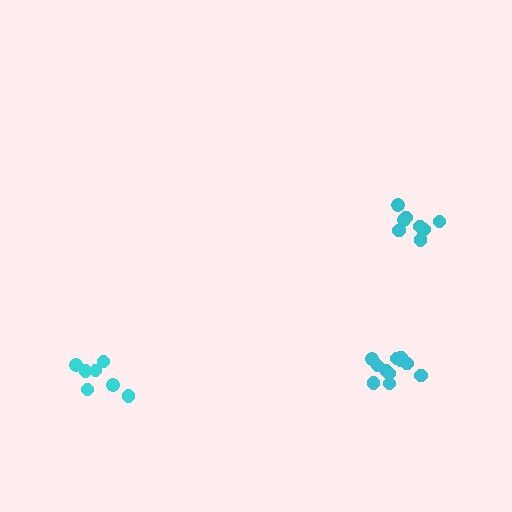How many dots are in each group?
Group 1: 9 dots, Group 2: 11 dots, Group 3: 7 dots (27 total).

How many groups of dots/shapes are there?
There are 3 groups.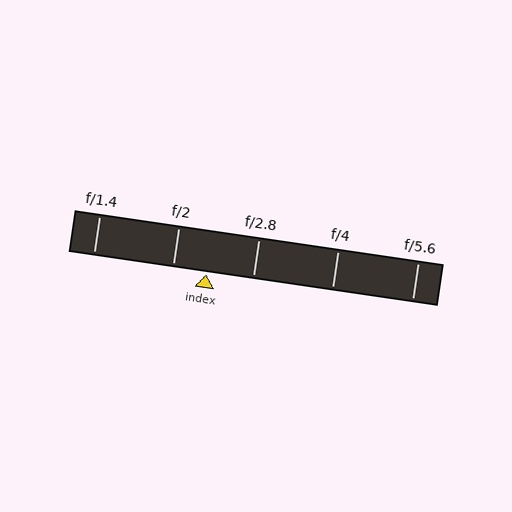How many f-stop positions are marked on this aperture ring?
There are 5 f-stop positions marked.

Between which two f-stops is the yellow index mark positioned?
The index mark is between f/2 and f/2.8.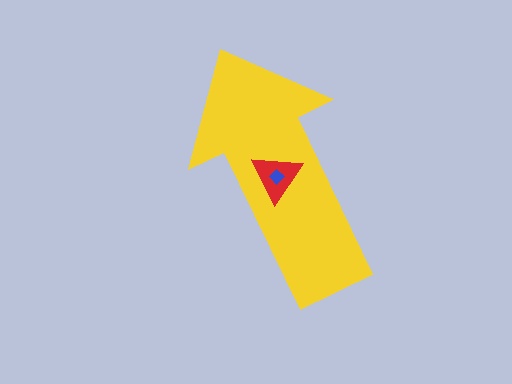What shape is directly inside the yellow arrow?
The red triangle.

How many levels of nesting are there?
3.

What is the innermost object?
The blue diamond.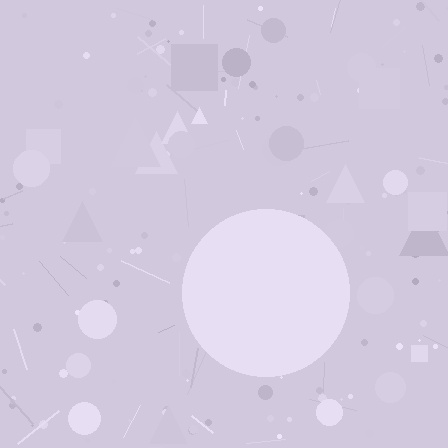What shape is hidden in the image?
A circle is hidden in the image.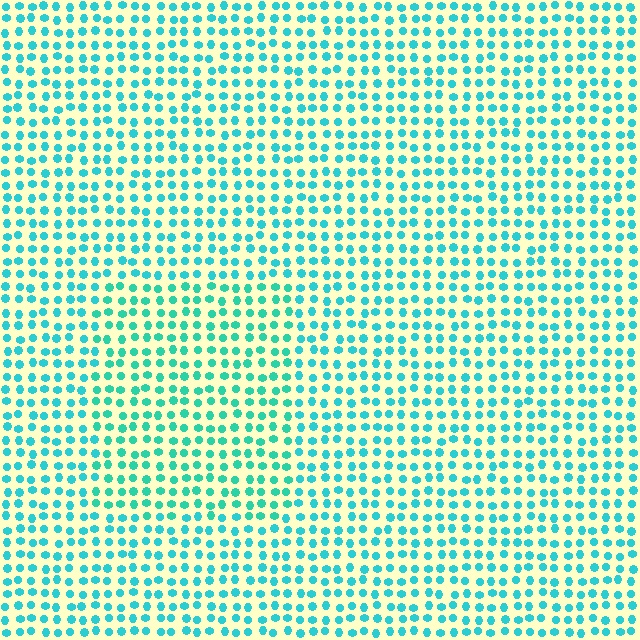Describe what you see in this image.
The image is filled with small cyan elements in a uniform arrangement. A rectangle-shaped region is visible where the elements are tinted to a slightly different hue, forming a subtle color boundary.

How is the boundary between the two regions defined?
The boundary is defined purely by a slight shift in hue (about 17 degrees). Spacing, size, and orientation are identical on both sides.